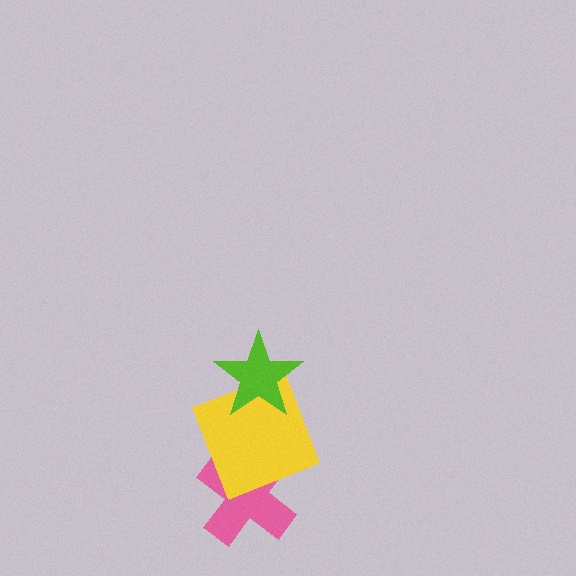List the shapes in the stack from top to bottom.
From top to bottom: the lime star, the yellow square, the pink cross.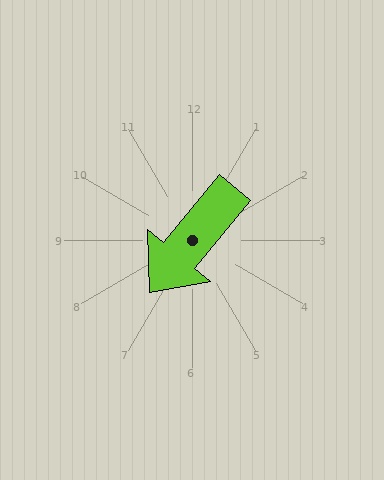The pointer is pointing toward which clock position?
Roughly 7 o'clock.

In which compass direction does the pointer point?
Southwest.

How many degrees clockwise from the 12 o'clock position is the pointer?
Approximately 219 degrees.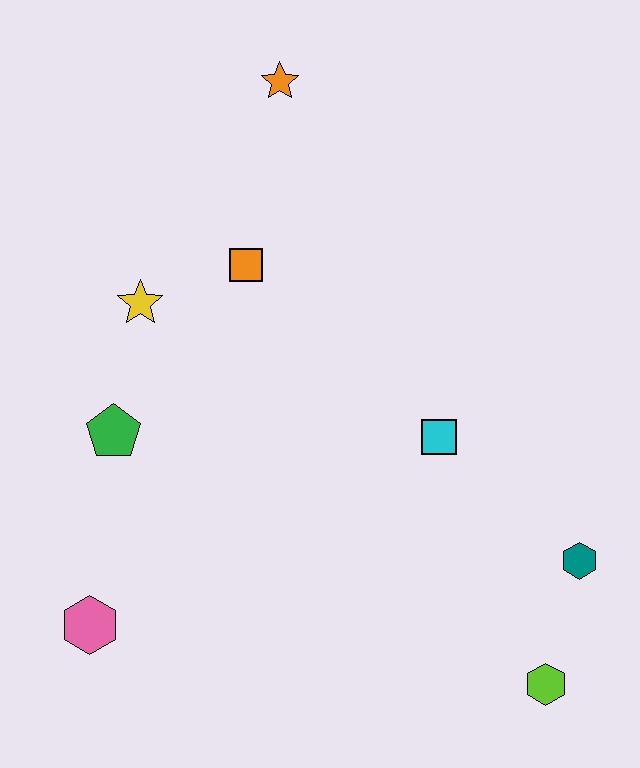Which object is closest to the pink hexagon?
The green pentagon is closest to the pink hexagon.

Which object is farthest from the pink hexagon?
The orange star is farthest from the pink hexagon.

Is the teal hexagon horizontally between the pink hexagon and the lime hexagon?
No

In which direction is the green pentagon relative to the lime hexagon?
The green pentagon is to the left of the lime hexagon.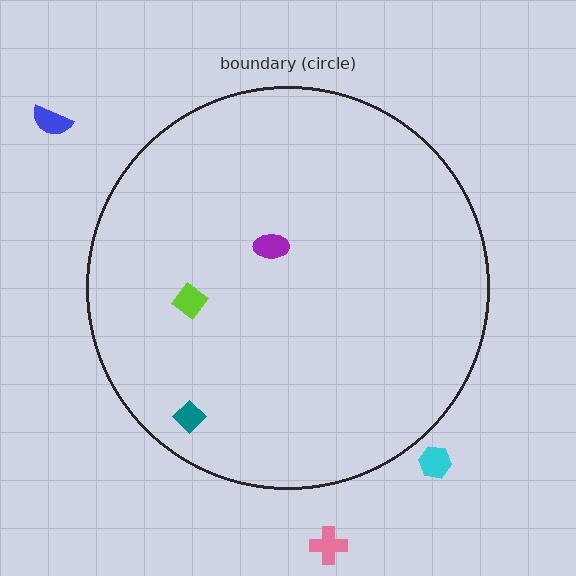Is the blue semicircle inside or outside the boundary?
Outside.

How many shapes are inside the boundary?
3 inside, 3 outside.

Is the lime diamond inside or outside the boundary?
Inside.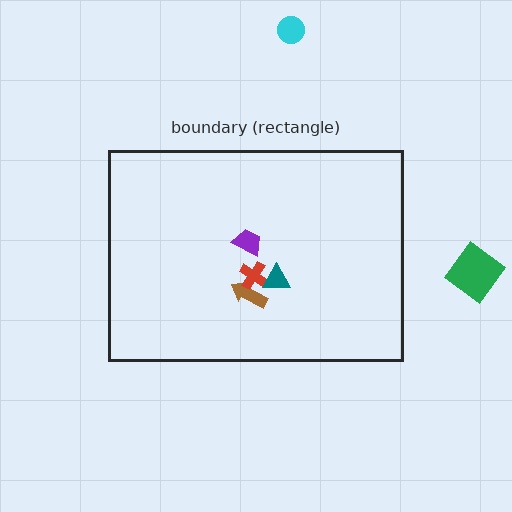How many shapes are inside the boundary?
4 inside, 2 outside.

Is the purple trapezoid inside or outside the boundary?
Inside.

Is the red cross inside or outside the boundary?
Inside.